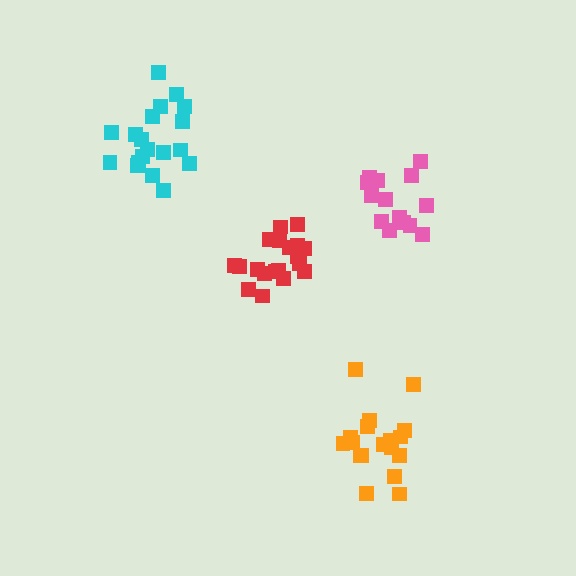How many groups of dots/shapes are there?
There are 4 groups.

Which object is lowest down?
The orange cluster is bottommost.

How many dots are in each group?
Group 1: 15 dots, Group 2: 19 dots, Group 3: 19 dots, Group 4: 18 dots (71 total).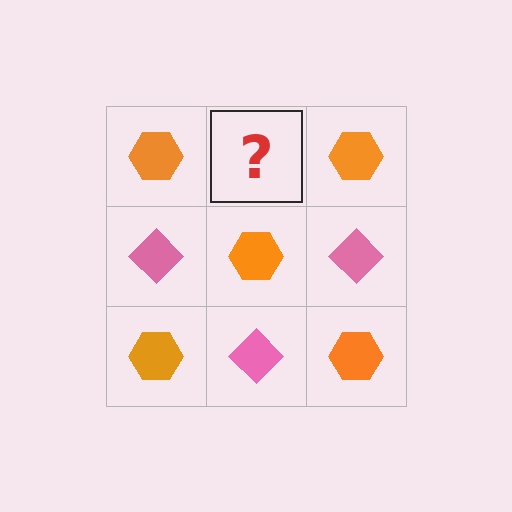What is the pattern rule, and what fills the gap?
The rule is that it alternates orange hexagon and pink diamond in a checkerboard pattern. The gap should be filled with a pink diamond.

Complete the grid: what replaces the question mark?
The question mark should be replaced with a pink diamond.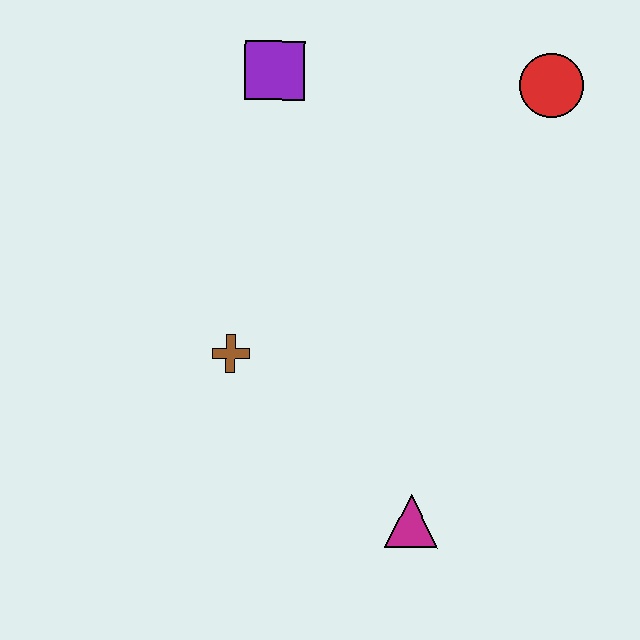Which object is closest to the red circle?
The purple square is closest to the red circle.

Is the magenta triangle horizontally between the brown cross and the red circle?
Yes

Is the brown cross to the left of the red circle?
Yes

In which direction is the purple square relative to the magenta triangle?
The purple square is above the magenta triangle.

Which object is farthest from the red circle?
The magenta triangle is farthest from the red circle.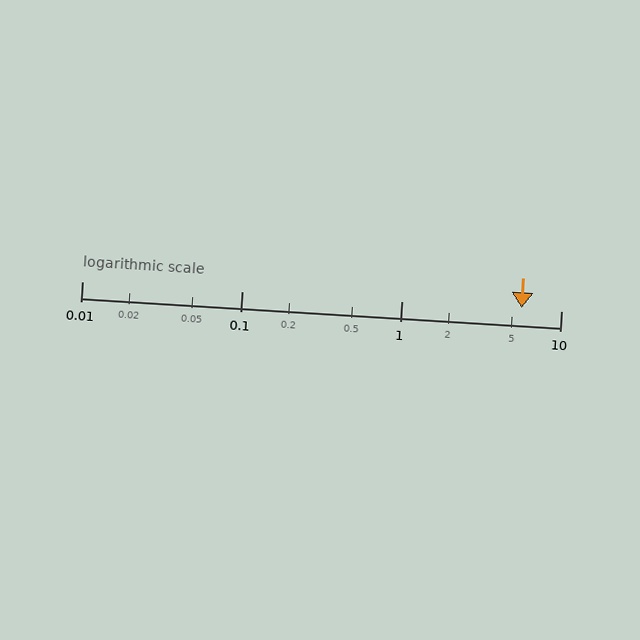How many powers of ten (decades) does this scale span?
The scale spans 3 decades, from 0.01 to 10.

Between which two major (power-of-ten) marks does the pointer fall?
The pointer is between 1 and 10.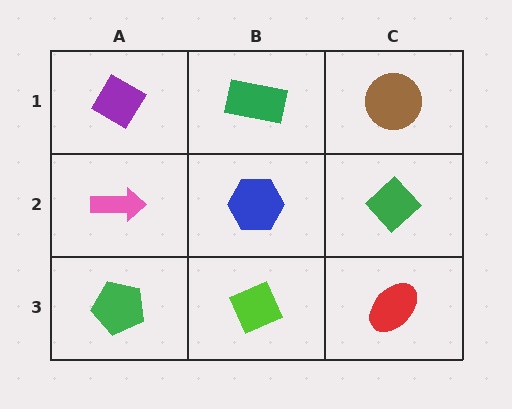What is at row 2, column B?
A blue hexagon.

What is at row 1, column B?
A green rectangle.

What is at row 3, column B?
A lime diamond.